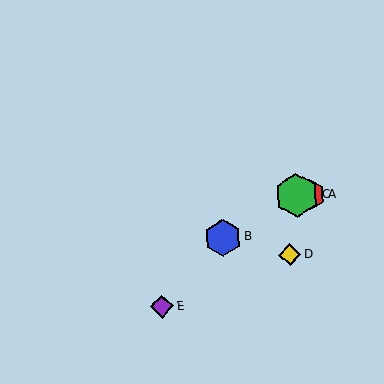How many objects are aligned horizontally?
2 objects (A, C) are aligned horizontally.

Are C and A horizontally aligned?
Yes, both are at y≈195.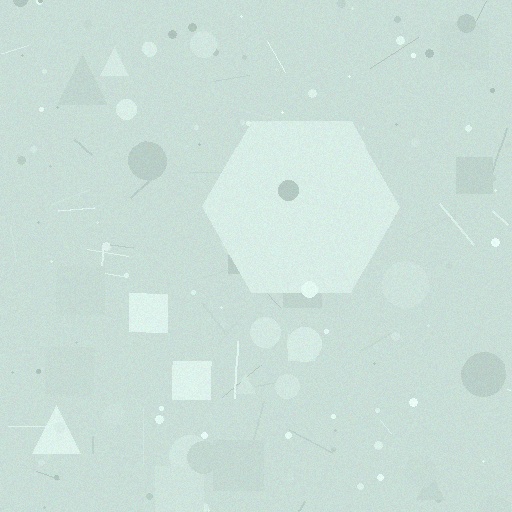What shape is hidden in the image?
A hexagon is hidden in the image.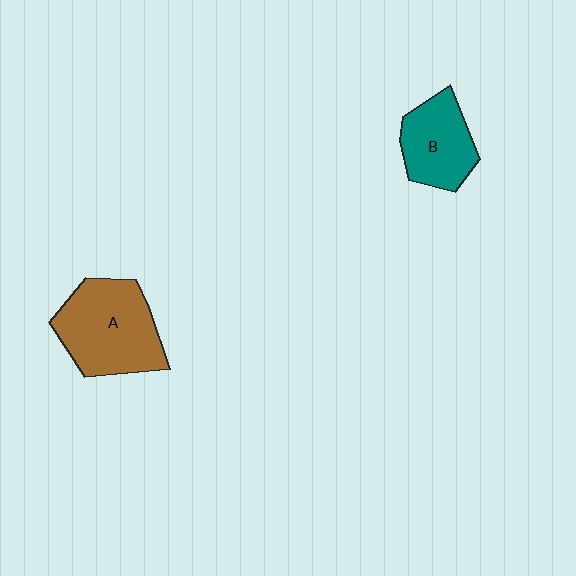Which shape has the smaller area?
Shape B (teal).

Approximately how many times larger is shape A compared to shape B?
Approximately 1.5 times.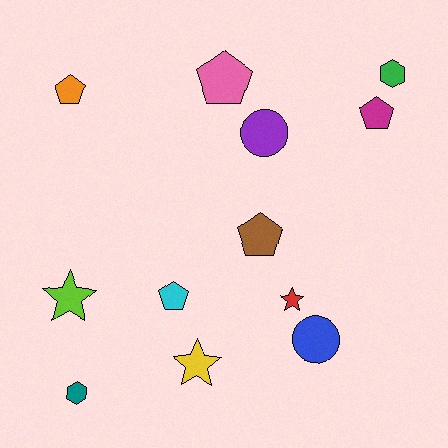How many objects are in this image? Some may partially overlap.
There are 12 objects.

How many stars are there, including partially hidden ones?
There are 3 stars.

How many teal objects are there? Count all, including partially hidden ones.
There is 1 teal object.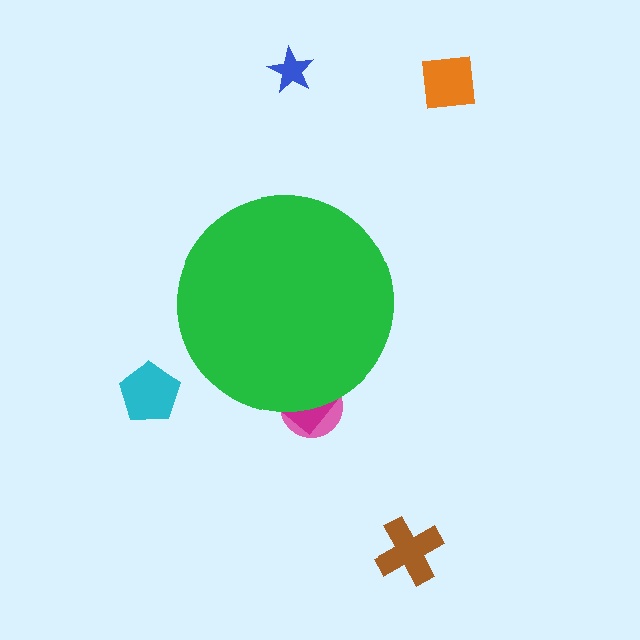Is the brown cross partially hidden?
No, the brown cross is fully visible.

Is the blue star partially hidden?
No, the blue star is fully visible.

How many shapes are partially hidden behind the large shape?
2 shapes are partially hidden.